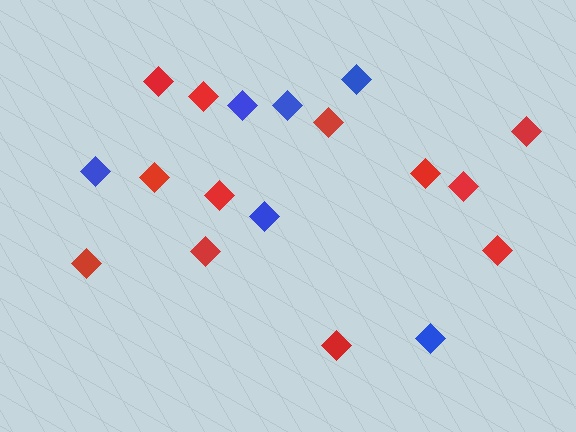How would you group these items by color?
There are 2 groups: one group of blue diamonds (6) and one group of red diamonds (12).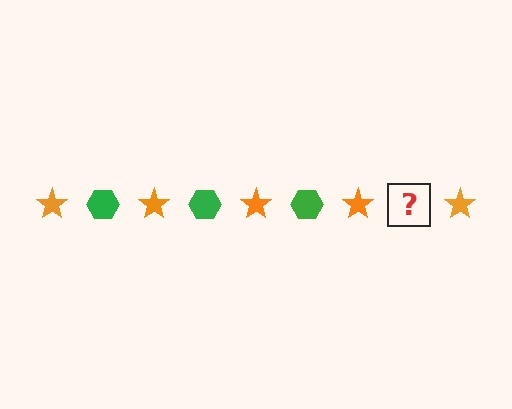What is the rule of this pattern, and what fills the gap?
The rule is that the pattern alternates between orange star and green hexagon. The gap should be filled with a green hexagon.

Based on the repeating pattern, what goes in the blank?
The blank should be a green hexagon.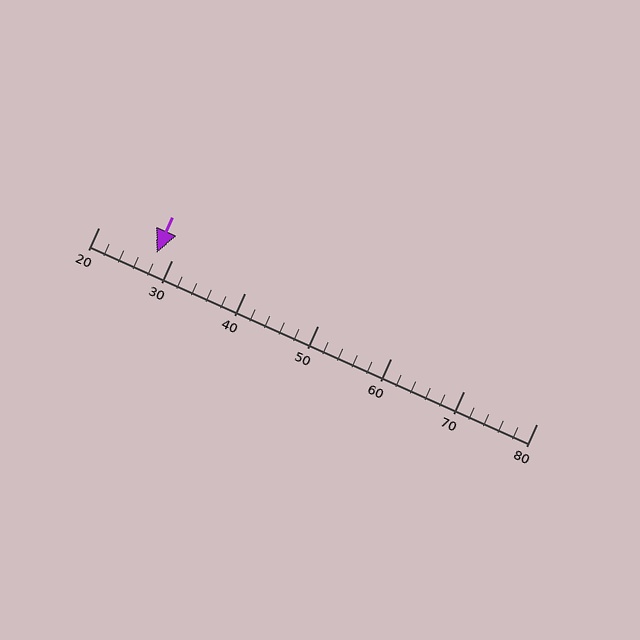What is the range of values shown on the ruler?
The ruler shows values from 20 to 80.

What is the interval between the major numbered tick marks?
The major tick marks are spaced 10 units apart.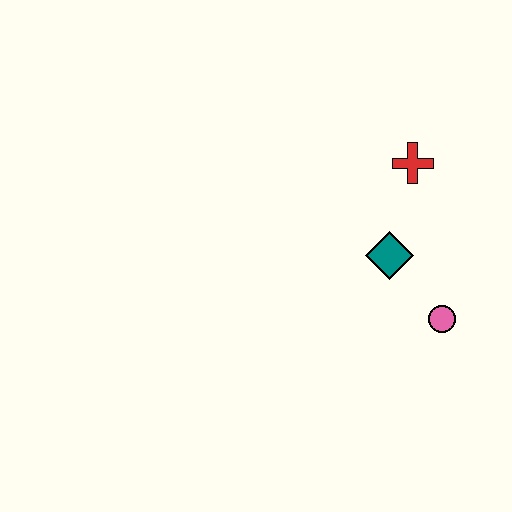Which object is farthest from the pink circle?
The red cross is farthest from the pink circle.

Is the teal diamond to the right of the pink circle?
No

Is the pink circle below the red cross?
Yes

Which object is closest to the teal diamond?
The pink circle is closest to the teal diamond.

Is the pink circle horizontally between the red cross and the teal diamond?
No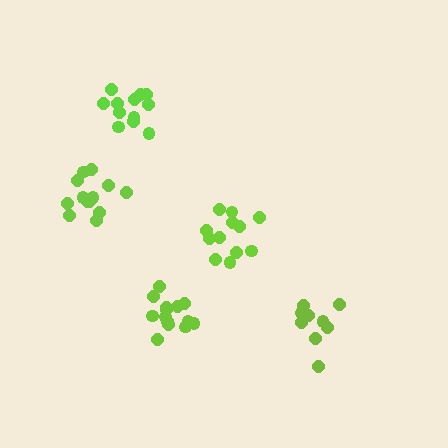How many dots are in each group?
Group 1: 14 dots, Group 2: 12 dots, Group 3: 12 dots, Group 4: 13 dots, Group 5: 9 dots (60 total).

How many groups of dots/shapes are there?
There are 5 groups.